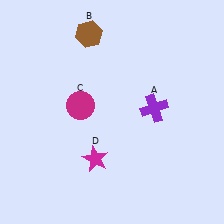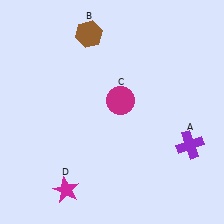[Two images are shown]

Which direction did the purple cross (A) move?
The purple cross (A) moved down.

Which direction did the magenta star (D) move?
The magenta star (D) moved down.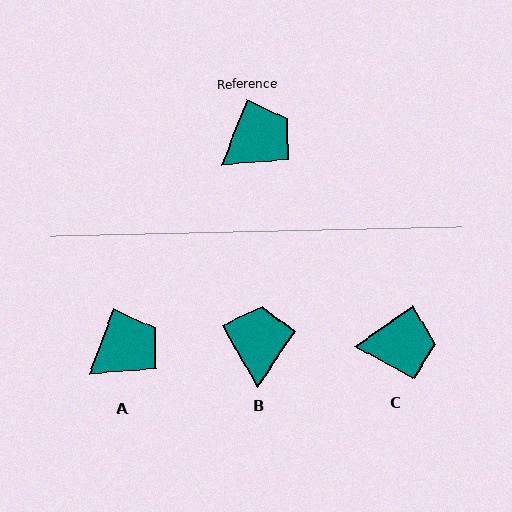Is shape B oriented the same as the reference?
No, it is off by about 50 degrees.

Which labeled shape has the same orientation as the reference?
A.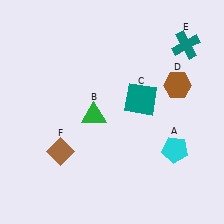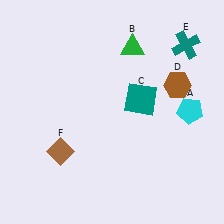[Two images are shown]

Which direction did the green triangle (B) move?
The green triangle (B) moved up.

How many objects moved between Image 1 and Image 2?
2 objects moved between the two images.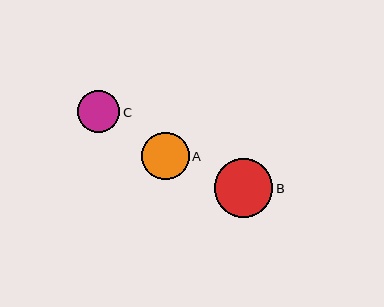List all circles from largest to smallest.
From largest to smallest: B, A, C.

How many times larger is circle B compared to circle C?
Circle B is approximately 1.4 times the size of circle C.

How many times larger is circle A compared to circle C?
Circle A is approximately 1.1 times the size of circle C.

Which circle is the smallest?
Circle C is the smallest with a size of approximately 42 pixels.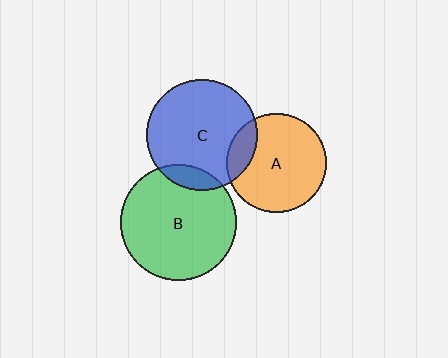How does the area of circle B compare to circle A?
Approximately 1.3 times.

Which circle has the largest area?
Circle B (green).